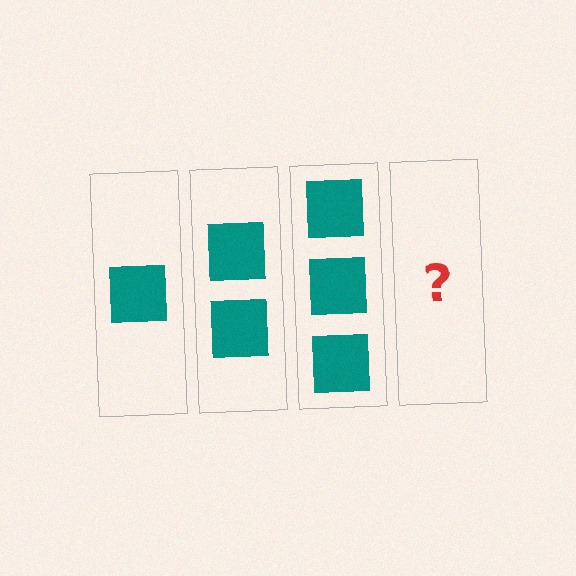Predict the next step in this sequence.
The next step is 4 squares.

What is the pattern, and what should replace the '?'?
The pattern is that each step adds one more square. The '?' should be 4 squares.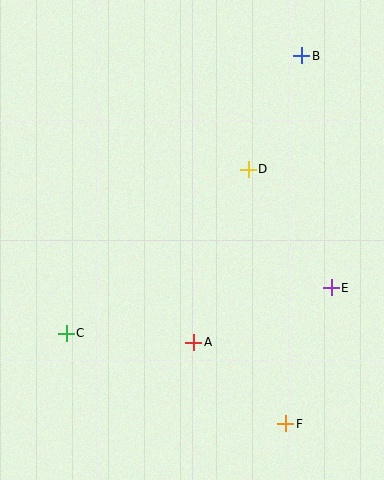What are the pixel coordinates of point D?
Point D is at (248, 169).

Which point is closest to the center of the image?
Point D at (248, 169) is closest to the center.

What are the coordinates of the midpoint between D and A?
The midpoint between D and A is at (221, 256).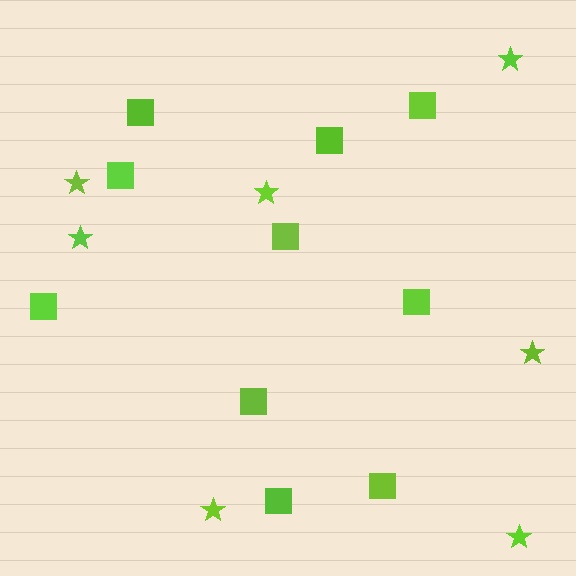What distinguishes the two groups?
There are 2 groups: one group of stars (7) and one group of squares (10).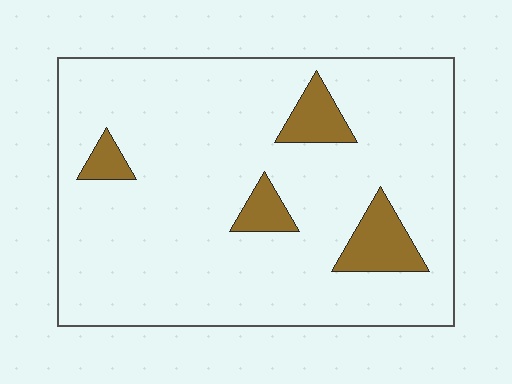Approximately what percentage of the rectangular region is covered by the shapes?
Approximately 10%.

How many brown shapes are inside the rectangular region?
4.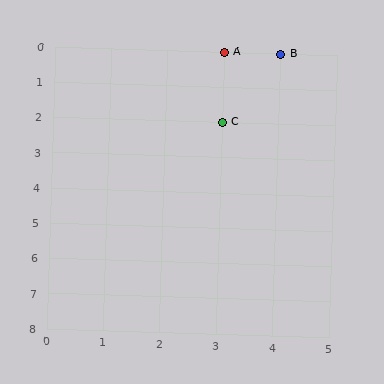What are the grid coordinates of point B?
Point B is at grid coordinates (4, 0).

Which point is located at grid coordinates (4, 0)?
Point B is at (4, 0).